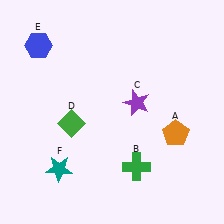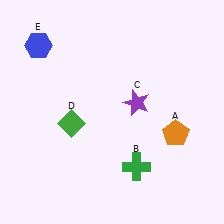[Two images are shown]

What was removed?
The teal star (F) was removed in Image 2.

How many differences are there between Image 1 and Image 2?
There is 1 difference between the two images.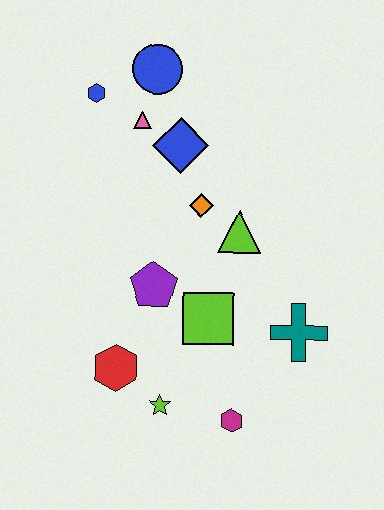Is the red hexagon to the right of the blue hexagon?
Yes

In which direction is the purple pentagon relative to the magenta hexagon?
The purple pentagon is above the magenta hexagon.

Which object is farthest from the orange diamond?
The magenta hexagon is farthest from the orange diamond.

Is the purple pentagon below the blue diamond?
Yes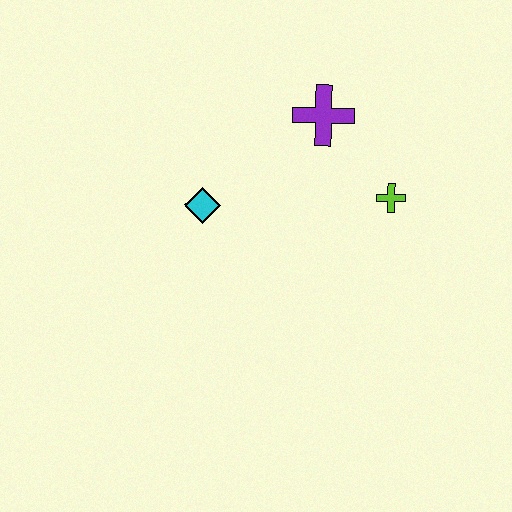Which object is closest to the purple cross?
The lime cross is closest to the purple cross.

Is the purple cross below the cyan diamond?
No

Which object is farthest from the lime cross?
The cyan diamond is farthest from the lime cross.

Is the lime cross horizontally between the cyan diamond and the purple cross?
No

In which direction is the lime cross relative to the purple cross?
The lime cross is below the purple cross.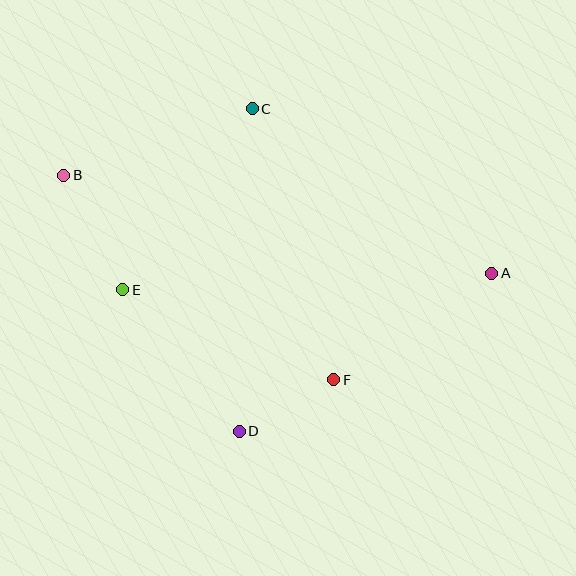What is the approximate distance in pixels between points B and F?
The distance between B and F is approximately 339 pixels.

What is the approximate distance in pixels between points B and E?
The distance between B and E is approximately 129 pixels.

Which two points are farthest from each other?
Points A and B are farthest from each other.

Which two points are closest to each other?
Points D and F are closest to each other.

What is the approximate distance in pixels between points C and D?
The distance between C and D is approximately 322 pixels.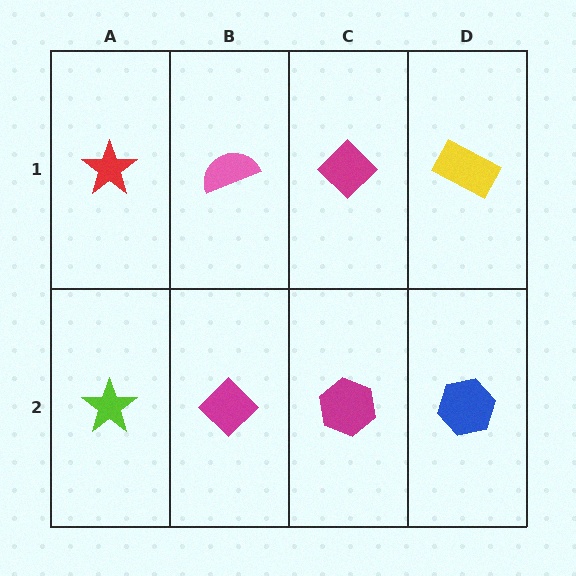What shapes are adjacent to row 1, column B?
A magenta diamond (row 2, column B), a red star (row 1, column A), a magenta diamond (row 1, column C).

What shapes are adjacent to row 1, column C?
A magenta hexagon (row 2, column C), a pink semicircle (row 1, column B), a yellow rectangle (row 1, column D).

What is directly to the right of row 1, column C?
A yellow rectangle.